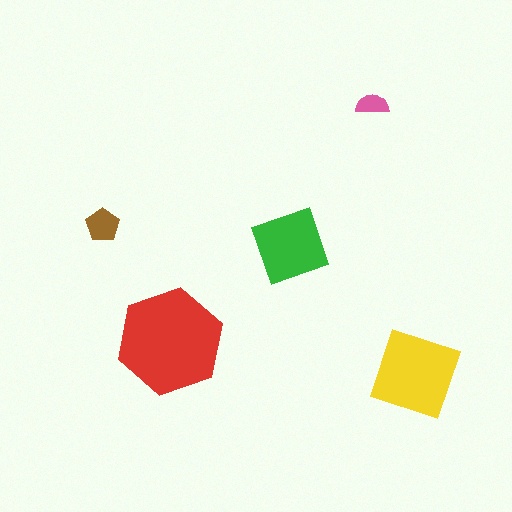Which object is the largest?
The red hexagon.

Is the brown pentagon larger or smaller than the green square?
Smaller.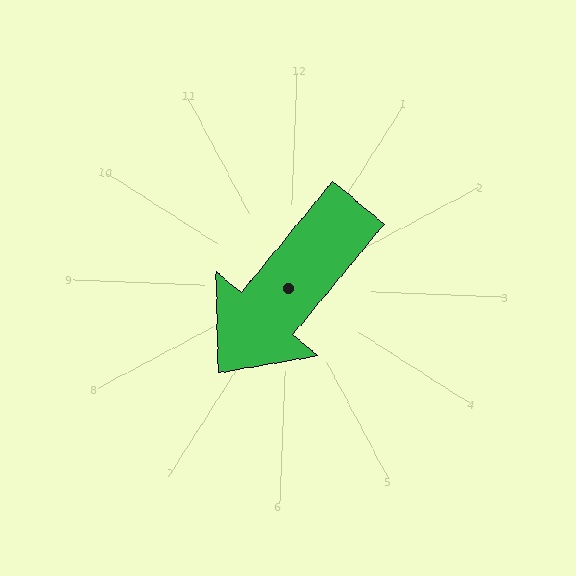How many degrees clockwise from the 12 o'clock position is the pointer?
Approximately 217 degrees.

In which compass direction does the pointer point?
Southwest.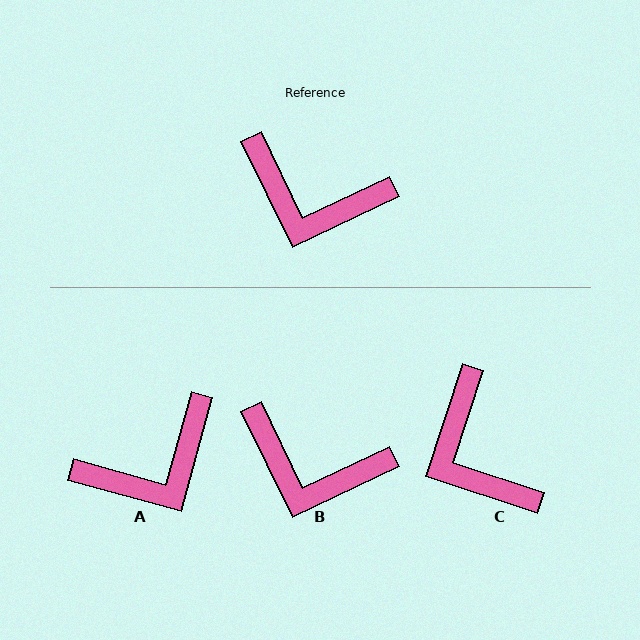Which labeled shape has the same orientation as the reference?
B.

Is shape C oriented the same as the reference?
No, it is off by about 44 degrees.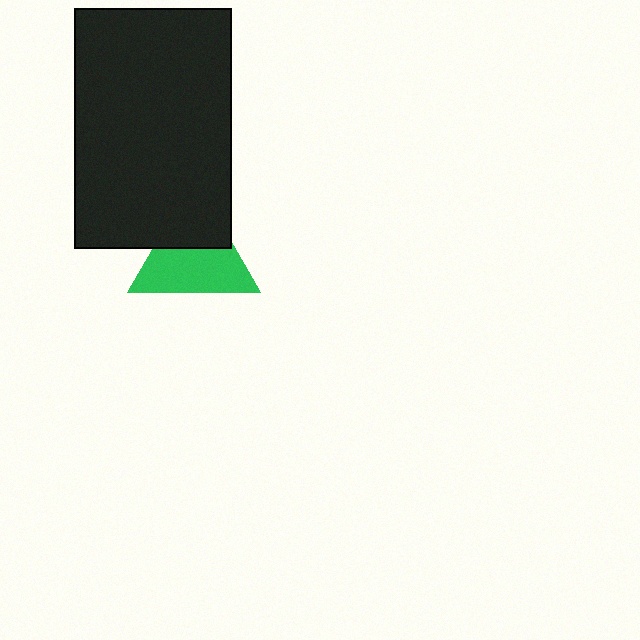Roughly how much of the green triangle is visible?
About half of it is visible (roughly 61%).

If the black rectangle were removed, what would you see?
You would see the complete green triangle.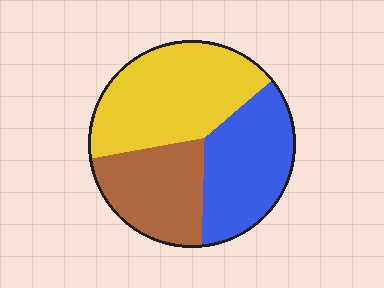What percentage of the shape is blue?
Blue takes up about one third (1/3) of the shape.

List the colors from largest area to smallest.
From largest to smallest: yellow, blue, brown.